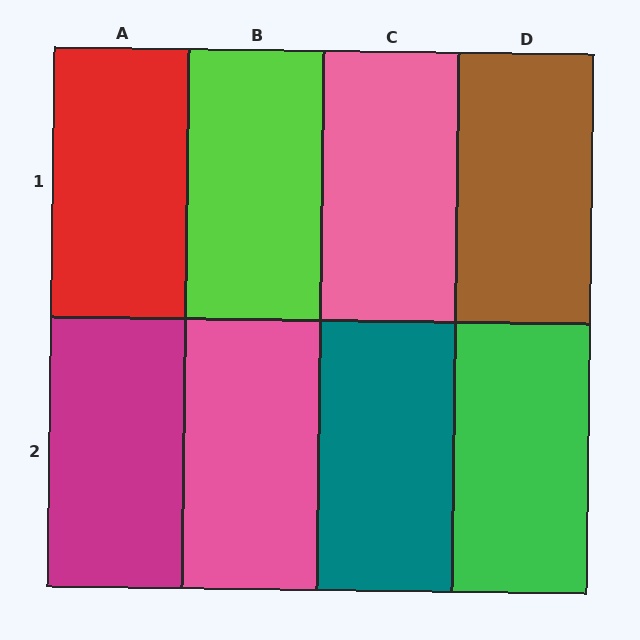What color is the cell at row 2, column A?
Magenta.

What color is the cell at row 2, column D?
Green.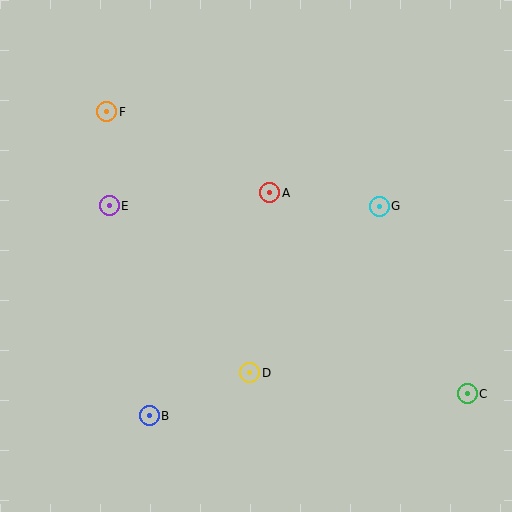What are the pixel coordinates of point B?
Point B is at (149, 416).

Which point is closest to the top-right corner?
Point G is closest to the top-right corner.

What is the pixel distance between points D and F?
The distance between D and F is 298 pixels.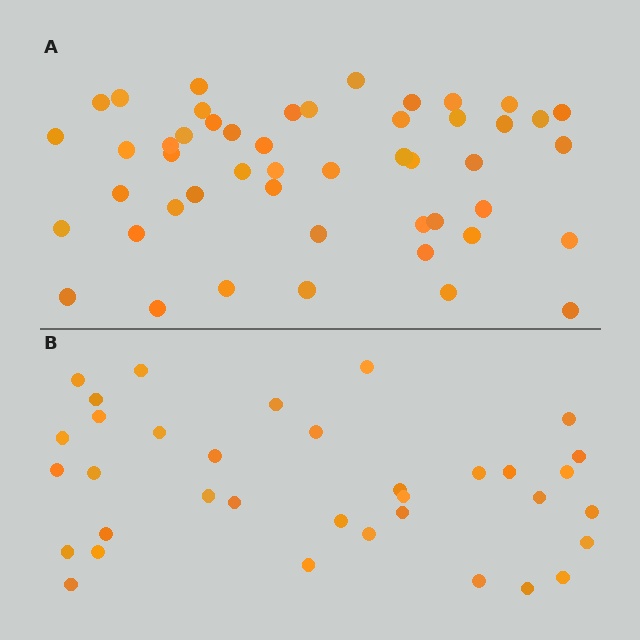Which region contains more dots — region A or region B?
Region A (the top region) has more dots.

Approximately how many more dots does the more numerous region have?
Region A has approximately 15 more dots than region B.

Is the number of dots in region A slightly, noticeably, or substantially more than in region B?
Region A has noticeably more, but not dramatically so. The ratio is roughly 1.4 to 1.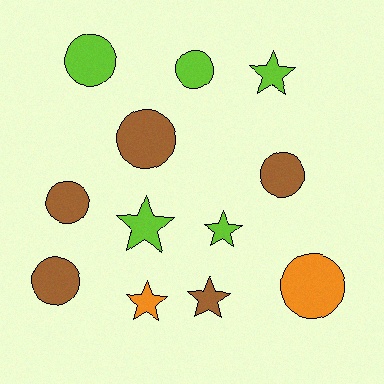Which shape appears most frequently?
Circle, with 7 objects.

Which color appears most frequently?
Lime, with 5 objects.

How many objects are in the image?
There are 12 objects.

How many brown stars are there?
There is 1 brown star.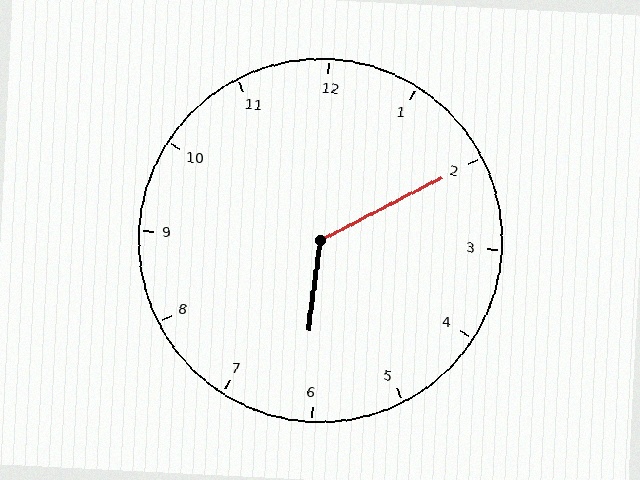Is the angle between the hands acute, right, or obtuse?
It is obtuse.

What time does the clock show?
6:10.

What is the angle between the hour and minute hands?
Approximately 125 degrees.